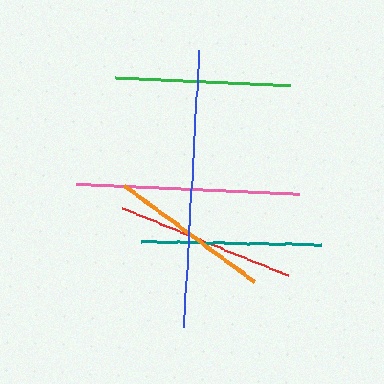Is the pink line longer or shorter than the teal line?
The pink line is longer than the teal line.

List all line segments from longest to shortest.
From longest to shortest: blue, pink, teal, red, green, orange.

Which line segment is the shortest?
The orange line is the shortest at approximately 162 pixels.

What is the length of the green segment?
The green segment is approximately 175 pixels long.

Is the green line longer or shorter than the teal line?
The teal line is longer than the green line.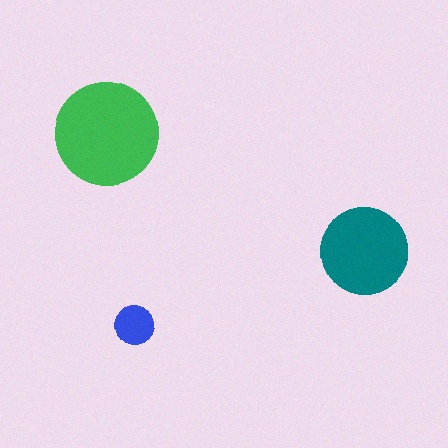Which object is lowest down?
The blue circle is bottommost.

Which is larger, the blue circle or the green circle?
The green one.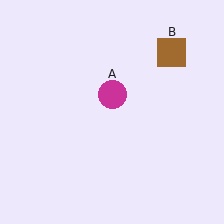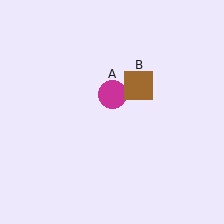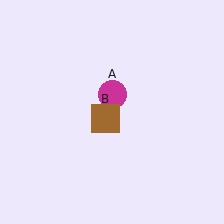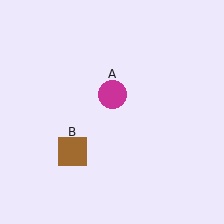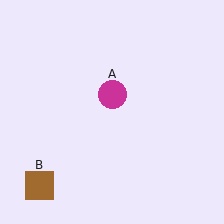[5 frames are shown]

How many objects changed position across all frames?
1 object changed position: brown square (object B).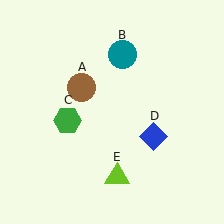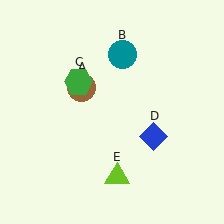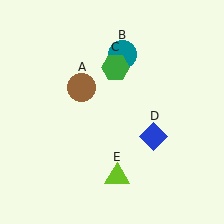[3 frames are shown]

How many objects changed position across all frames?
1 object changed position: green hexagon (object C).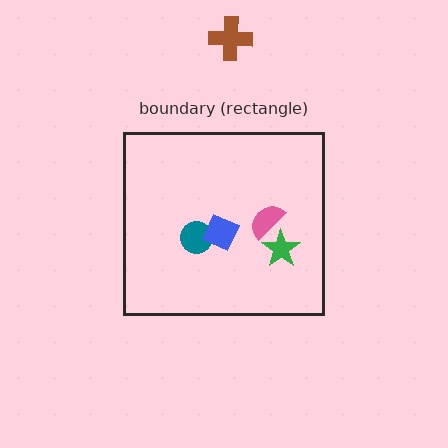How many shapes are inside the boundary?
4 inside, 1 outside.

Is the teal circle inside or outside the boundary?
Inside.